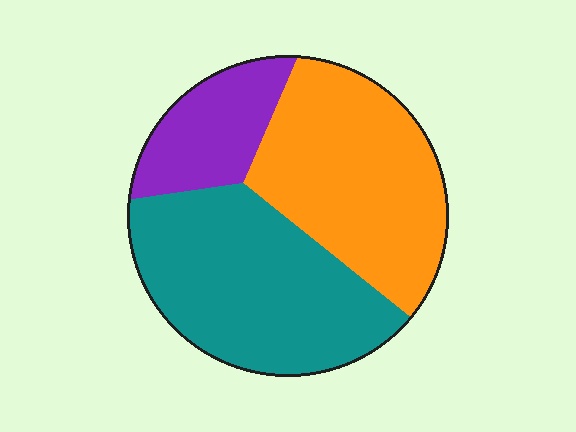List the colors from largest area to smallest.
From largest to smallest: teal, orange, purple.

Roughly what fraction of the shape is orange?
Orange takes up between a quarter and a half of the shape.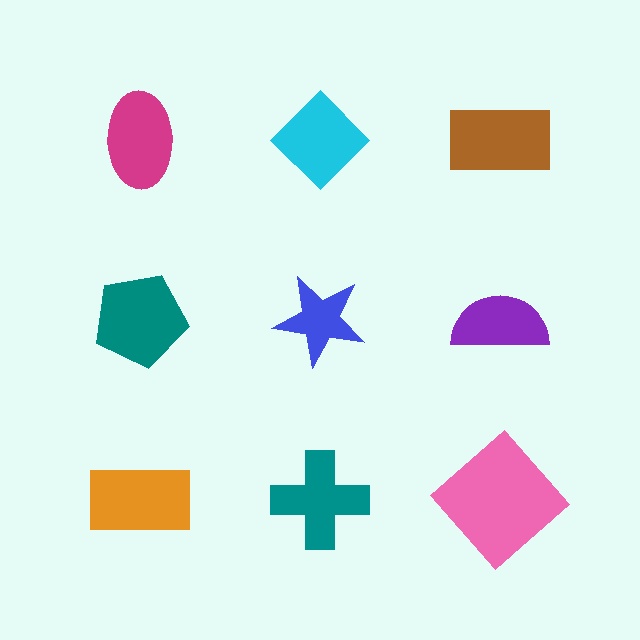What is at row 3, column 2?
A teal cross.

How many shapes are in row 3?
3 shapes.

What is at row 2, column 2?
A blue star.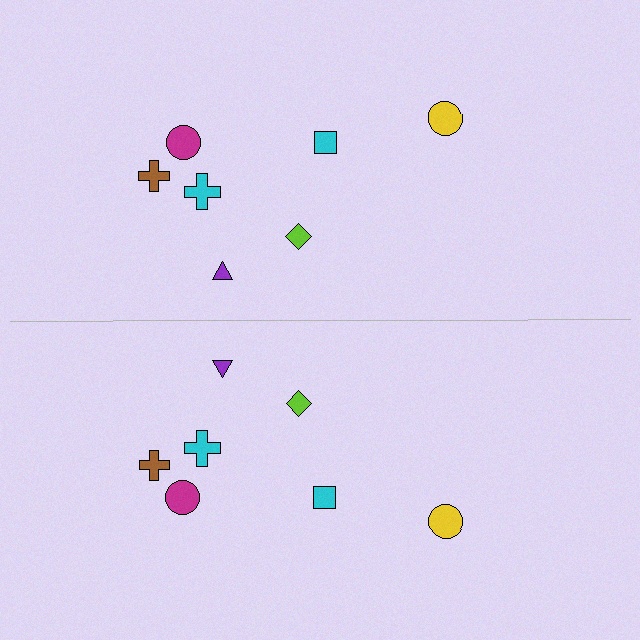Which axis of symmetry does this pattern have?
The pattern has a horizontal axis of symmetry running through the center of the image.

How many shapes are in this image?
There are 14 shapes in this image.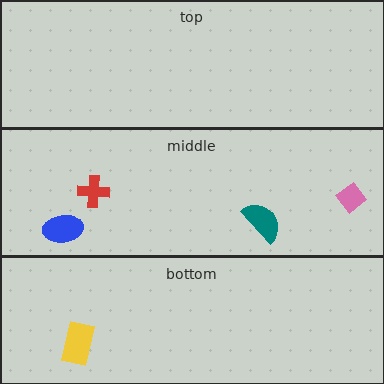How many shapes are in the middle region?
4.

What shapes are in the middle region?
The red cross, the pink diamond, the teal semicircle, the blue ellipse.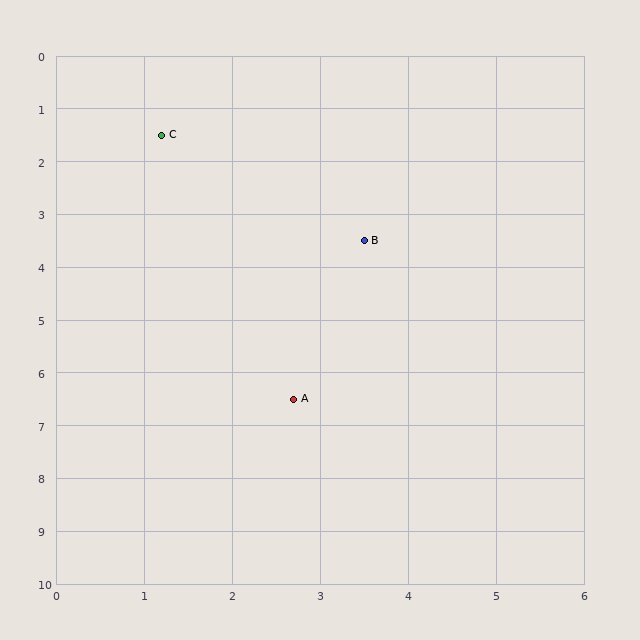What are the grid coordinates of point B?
Point B is at approximately (3.5, 3.5).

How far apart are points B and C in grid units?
Points B and C are about 3.0 grid units apart.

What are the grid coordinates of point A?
Point A is at approximately (2.7, 6.5).